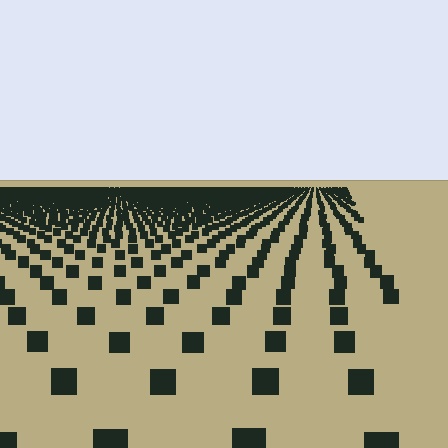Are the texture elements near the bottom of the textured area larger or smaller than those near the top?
Larger. Near the bottom, elements are closer to the viewer and appear at a bigger on-screen size.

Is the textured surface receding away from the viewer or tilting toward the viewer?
The surface is receding away from the viewer. Texture elements get smaller and denser toward the top.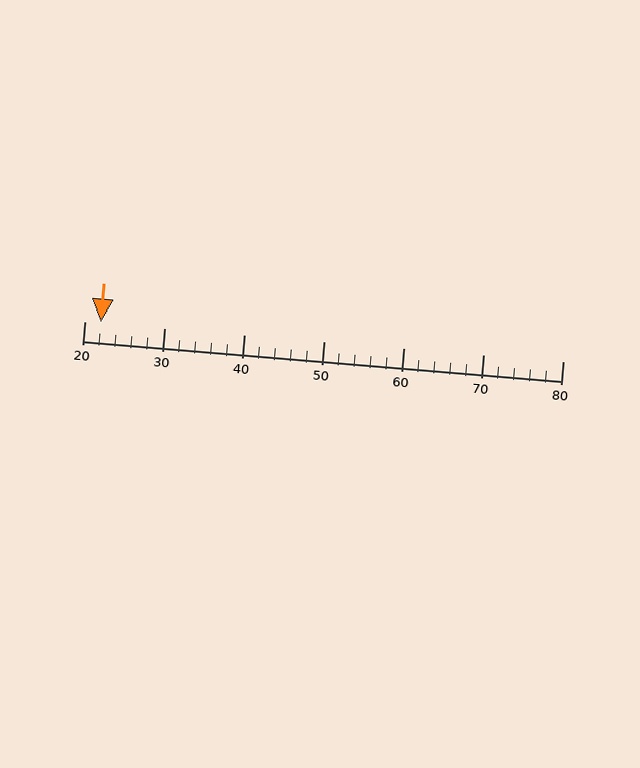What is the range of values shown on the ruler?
The ruler shows values from 20 to 80.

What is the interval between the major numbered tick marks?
The major tick marks are spaced 10 units apart.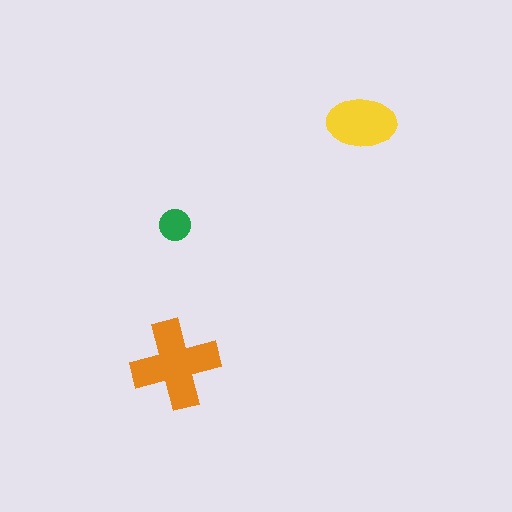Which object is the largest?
The orange cross.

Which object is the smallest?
The green circle.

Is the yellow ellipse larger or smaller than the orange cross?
Smaller.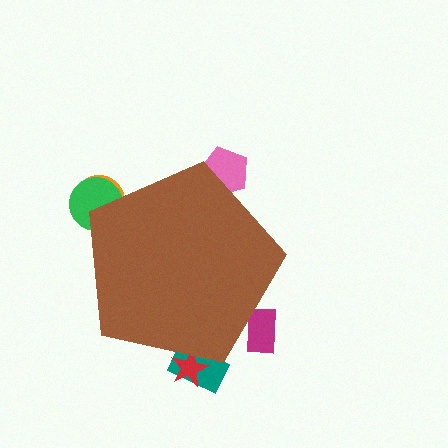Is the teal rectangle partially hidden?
Yes, the teal rectangle is partially hidden behind the brown pentagon.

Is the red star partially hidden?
Yes, the red star is partially hidden behind the brown pentagon.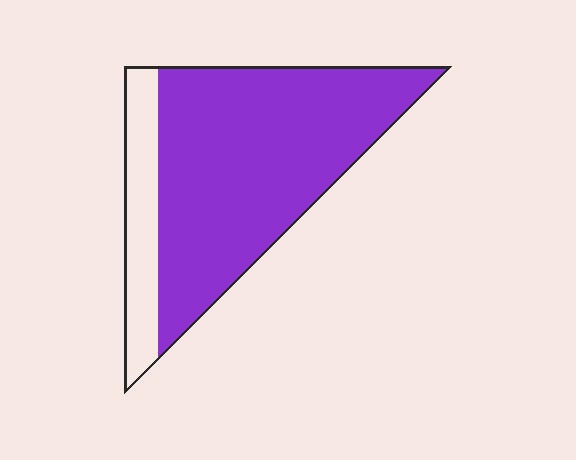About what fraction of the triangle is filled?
About four fifths (4/5).